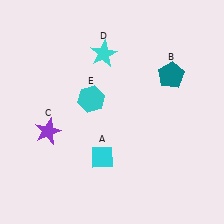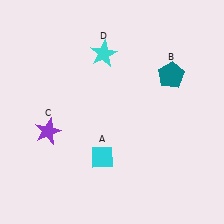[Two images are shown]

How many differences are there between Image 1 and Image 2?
There is 1 difference between the two images.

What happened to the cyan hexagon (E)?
The cyan hexagon (E) was removed in Image 2. It was in the top-left area of Image 1.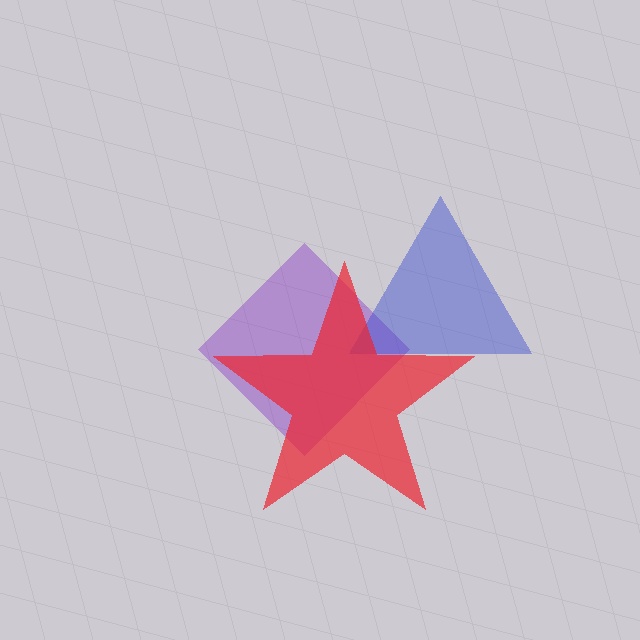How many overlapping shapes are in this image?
There are 3 overlapping shapes in the image.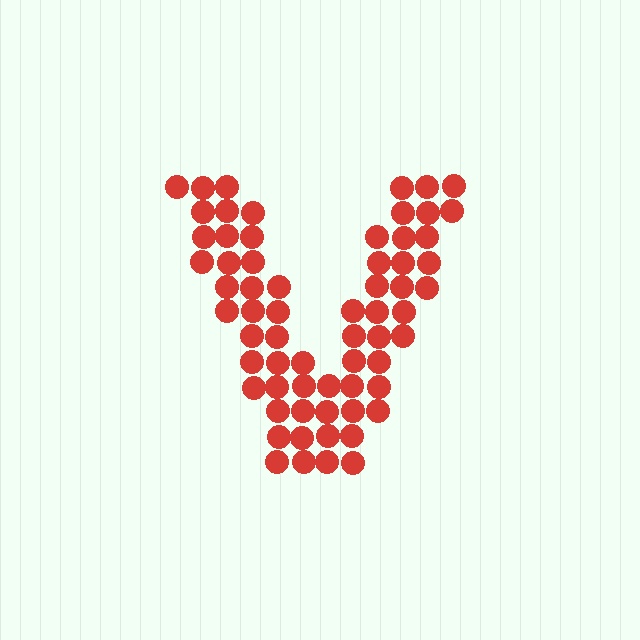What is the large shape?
The large shape is the letter V.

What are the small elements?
The small elements are circles.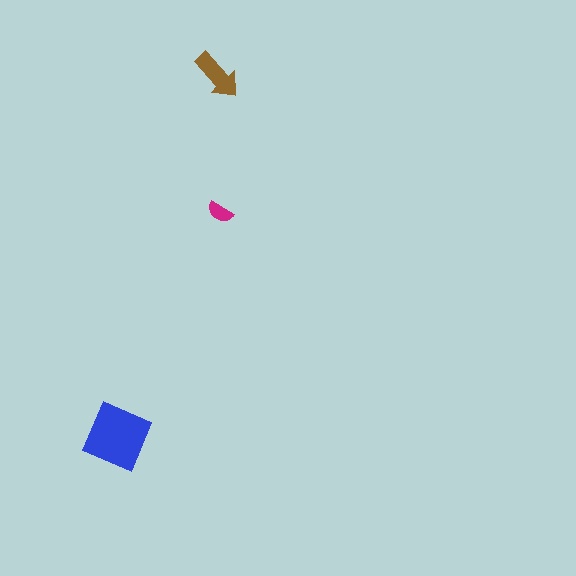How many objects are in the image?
There are 3 objects in the image.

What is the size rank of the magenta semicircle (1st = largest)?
3rd.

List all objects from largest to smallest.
The blue square, the brown arrow, the magenta semicircle.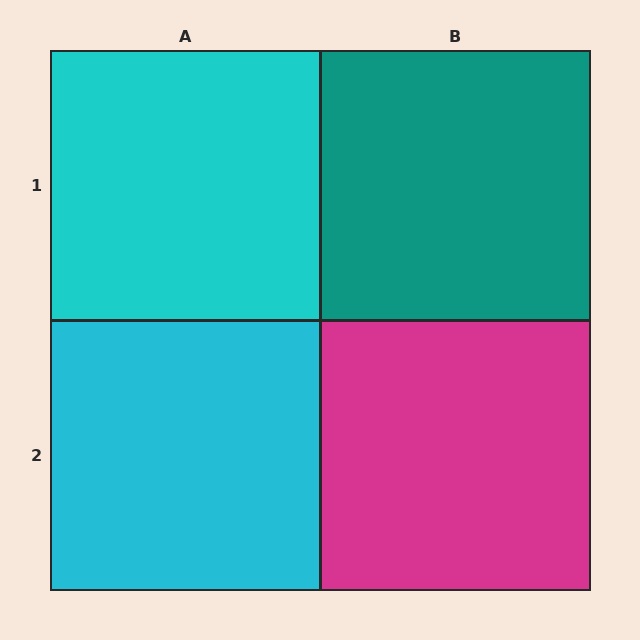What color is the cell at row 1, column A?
Cyan.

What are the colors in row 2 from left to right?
Cyan, magenta.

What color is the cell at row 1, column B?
Teal.